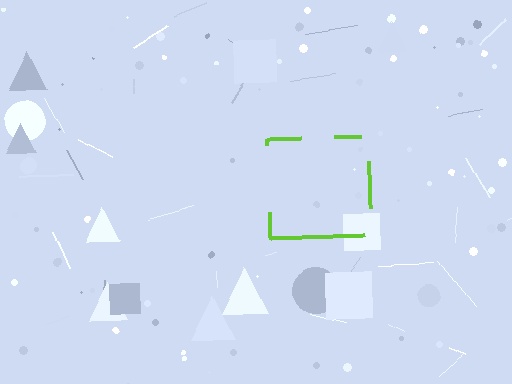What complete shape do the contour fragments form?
The contour fragments form a square.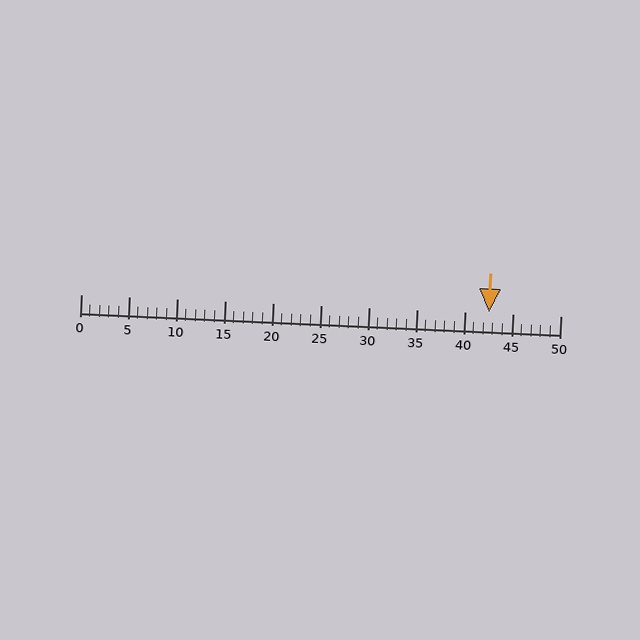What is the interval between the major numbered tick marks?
The major tick marks are spaced 5 units apart.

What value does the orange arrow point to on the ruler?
The orange arrow points to approximately 43.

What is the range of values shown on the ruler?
The ruler shows values from 0 to 50.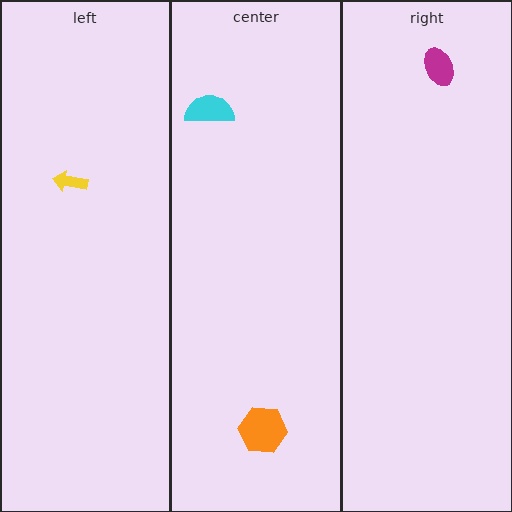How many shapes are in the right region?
1.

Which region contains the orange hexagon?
The center region.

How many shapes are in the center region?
2.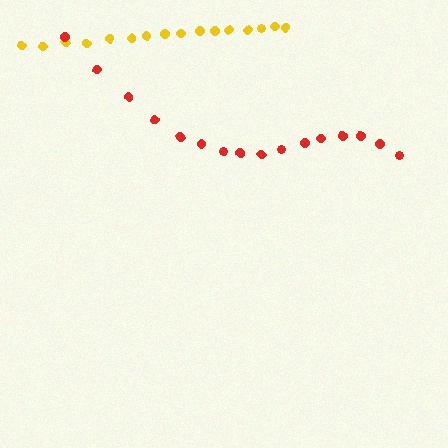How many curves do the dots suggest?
There are 2 distinct paths.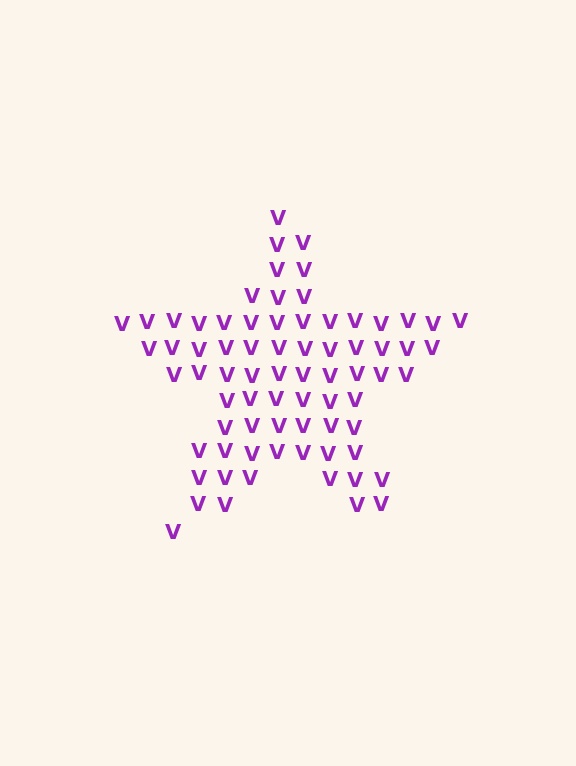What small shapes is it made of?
It is made of small letter V's.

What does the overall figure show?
The overall figure shows a star.